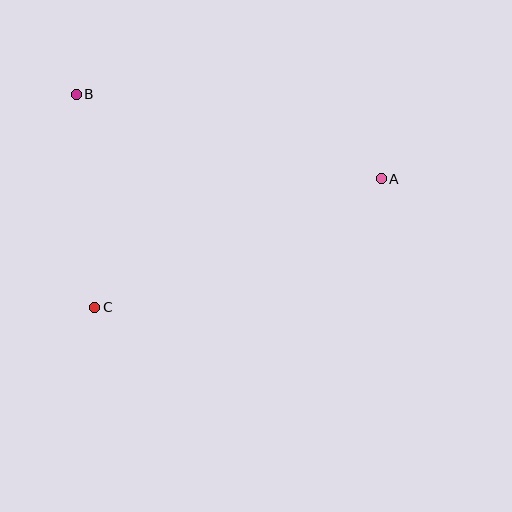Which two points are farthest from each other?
Points A and B are farthest from each other.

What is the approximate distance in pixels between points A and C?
The distance between A and C is approximately 314 pixels.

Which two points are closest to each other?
Points B and C are closest to each other.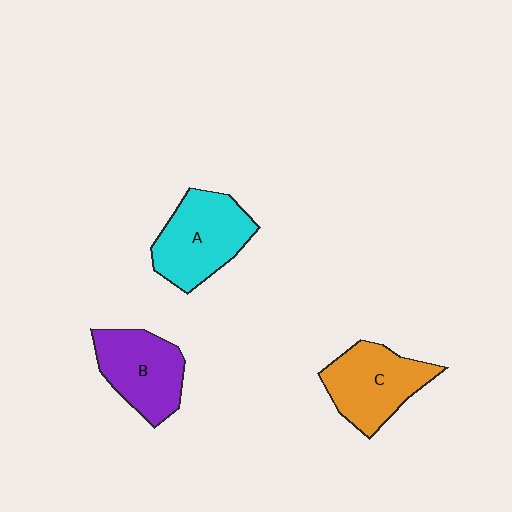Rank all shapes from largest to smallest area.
From largest to smallest: A (cyan), C (orange), B (purple).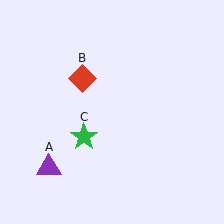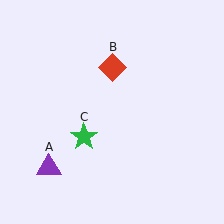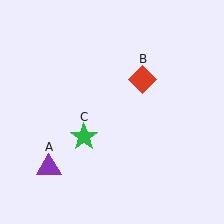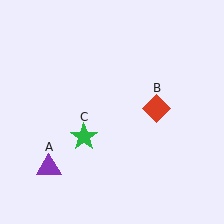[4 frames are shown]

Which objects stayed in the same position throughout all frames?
Purple triangle (object A) and green star (object C) remained stationary.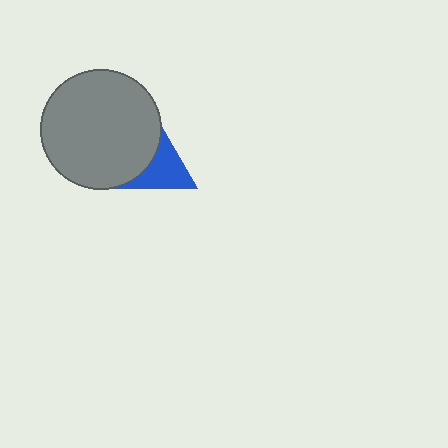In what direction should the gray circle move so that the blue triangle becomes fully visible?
The gray circle should move left. That is the shortest direction to clear the overlap and leave the blue triangle fully visible.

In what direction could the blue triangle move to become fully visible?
The blue triangle could move right. That would shift it out from behind the gray circle entirely.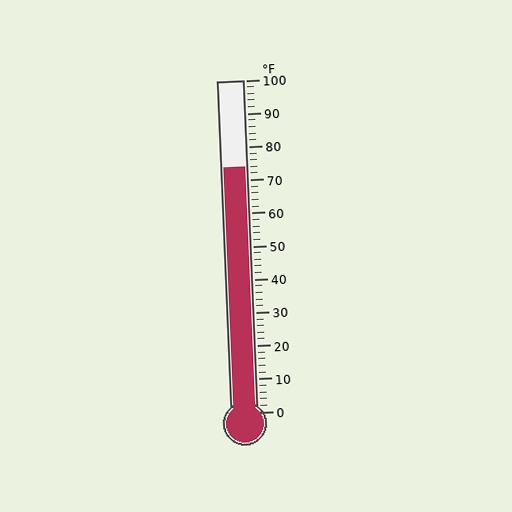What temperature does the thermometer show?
The thermometer shows approximately 74°F.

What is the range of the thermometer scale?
The thermometer scale ranges from 0°F to 100°F.